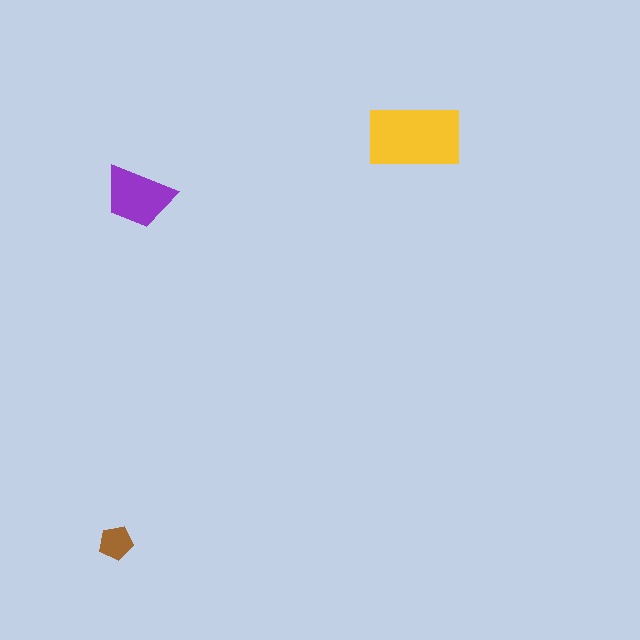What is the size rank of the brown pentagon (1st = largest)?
3rd.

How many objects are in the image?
There are 3 objects in the image.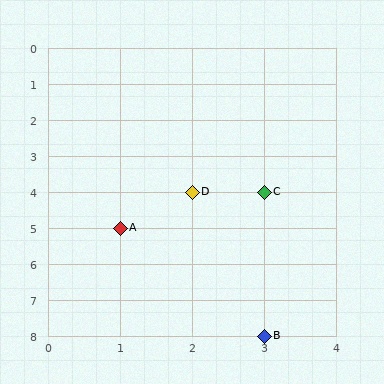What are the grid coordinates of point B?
Point B is at grid coordinates (3, 8).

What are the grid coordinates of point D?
Point D is at grid coordinates (2, 4).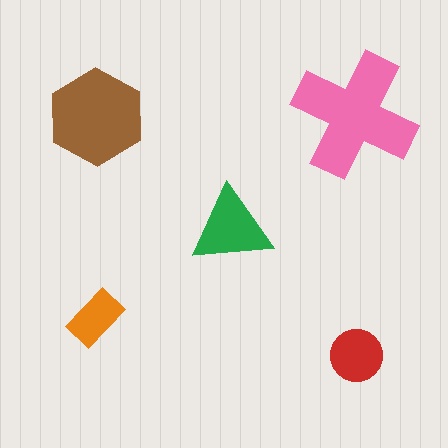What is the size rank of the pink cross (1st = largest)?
1st.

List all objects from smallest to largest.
The orange rectangle, the red circle, the green triangle, the brown hexagon, the pink cross.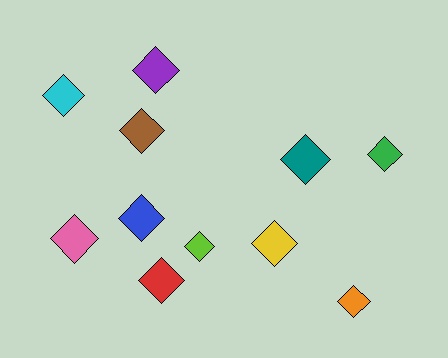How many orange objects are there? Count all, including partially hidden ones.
There is 1 orange object.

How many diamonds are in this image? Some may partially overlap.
There are 11 diamonds.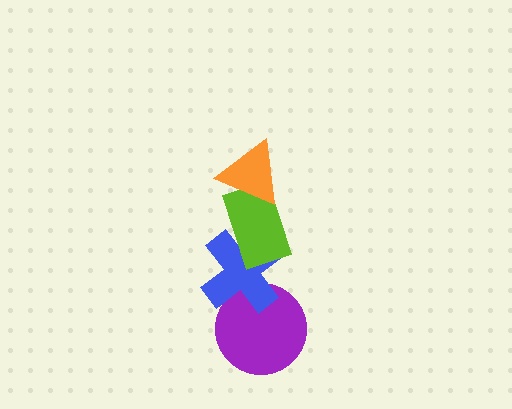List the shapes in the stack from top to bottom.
From top to bottom: the orange triangle, the lime rectangle, the blue cross, the purple circle.